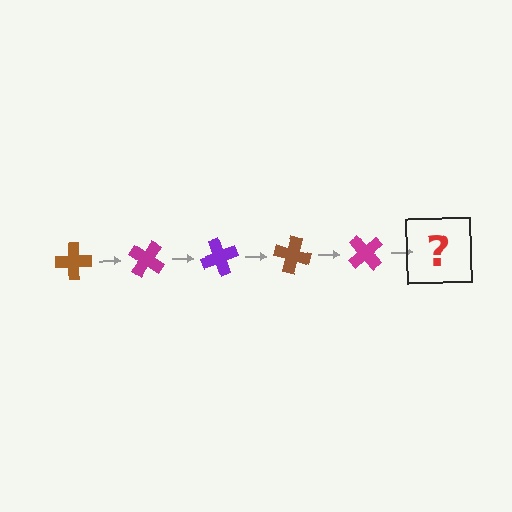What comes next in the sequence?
The next element should be a purple cross, rotated 175 degrees from the start.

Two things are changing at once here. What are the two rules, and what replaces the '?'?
The two rules are that it rotates 35 degrees each step and the color cycles through brown, magenta, and purple. The '?' should be a purple cross, rotated 175 degrees from the start.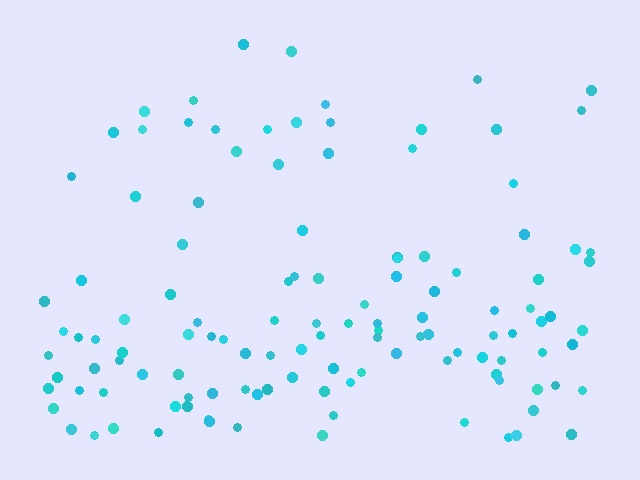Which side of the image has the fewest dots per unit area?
The top.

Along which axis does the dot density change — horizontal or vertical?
Vertical.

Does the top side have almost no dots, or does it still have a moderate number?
Still a moderate number, just noticeably fewer than the bottom.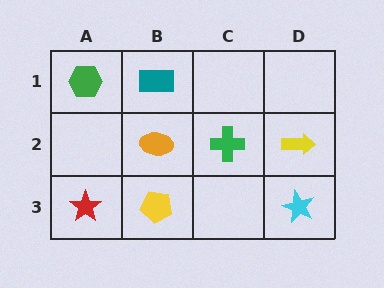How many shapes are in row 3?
3 shapes.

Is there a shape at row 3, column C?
No, that cell is empty.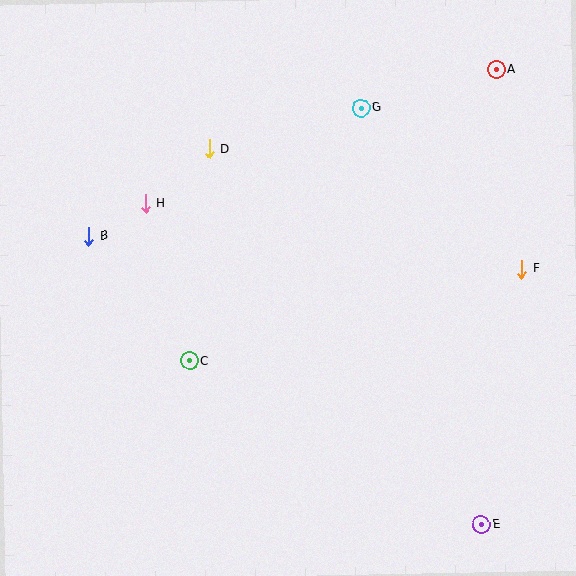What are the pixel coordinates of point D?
Point D is at (210, 149).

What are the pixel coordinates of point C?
Point C is at (190, 361).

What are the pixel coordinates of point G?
Point G is at (361, 108).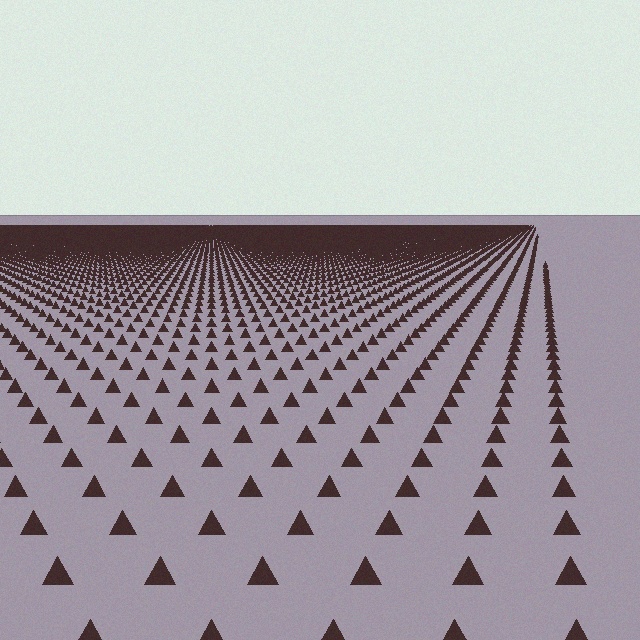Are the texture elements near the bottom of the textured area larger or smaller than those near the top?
Larger. Near the bottom, elements are closer to the viewer and appear at a bigger on-screen size.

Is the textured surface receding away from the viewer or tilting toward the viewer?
The surface is receding away from the viewer. Texture elements get smaller and denser toward the top.